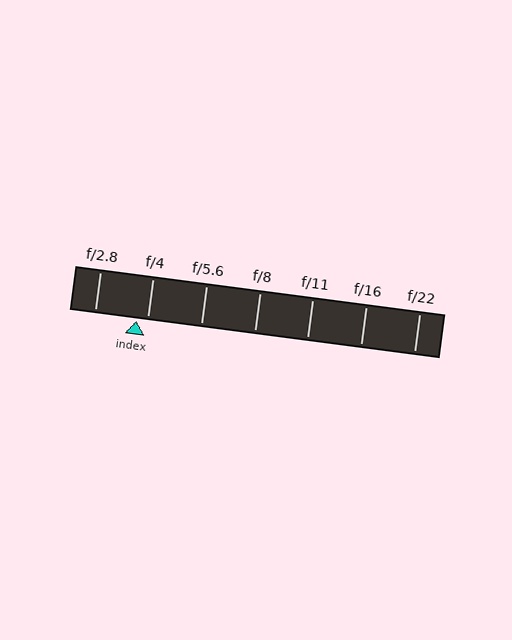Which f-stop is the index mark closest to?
The index mark is closest to f/4.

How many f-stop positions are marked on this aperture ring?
There are 7 f-stop positions marked.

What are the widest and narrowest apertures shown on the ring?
The widest aperture shown is f/2.8 and the narrowest is f/22.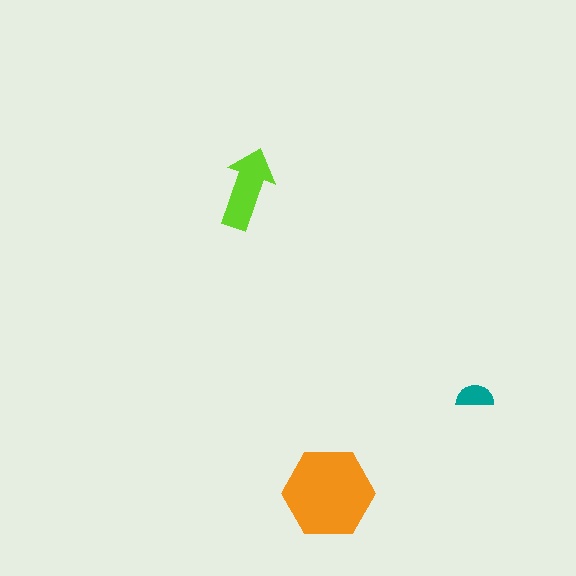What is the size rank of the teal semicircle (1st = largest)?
3rd.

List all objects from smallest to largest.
The teal semicircle, the lime arrow, the orange hexagon.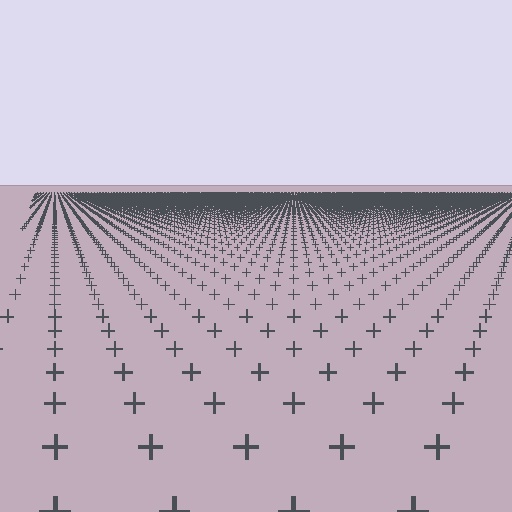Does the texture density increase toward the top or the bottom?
Density increases toward the top.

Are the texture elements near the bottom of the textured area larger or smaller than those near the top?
Larger. Near the bottom, elements are closer to the viewer and appear at a bigger on-screen size.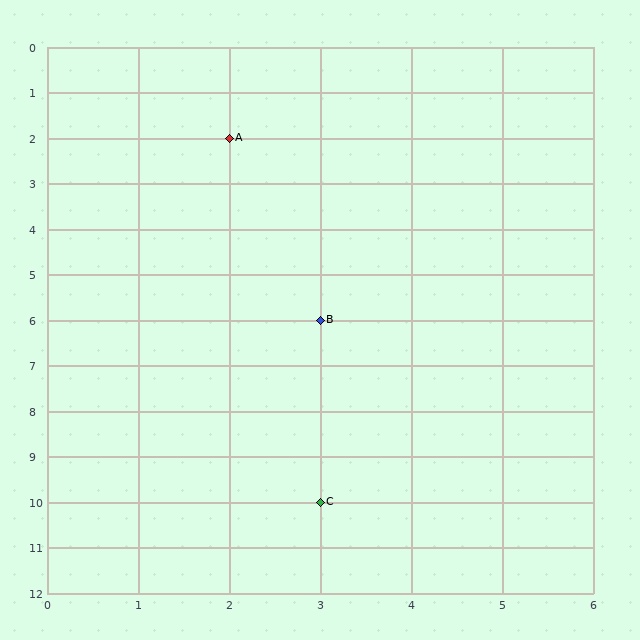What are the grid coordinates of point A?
Point A is at grid coordinates (2, 2).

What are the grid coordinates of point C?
Point C is at grid coordinates (3, 10).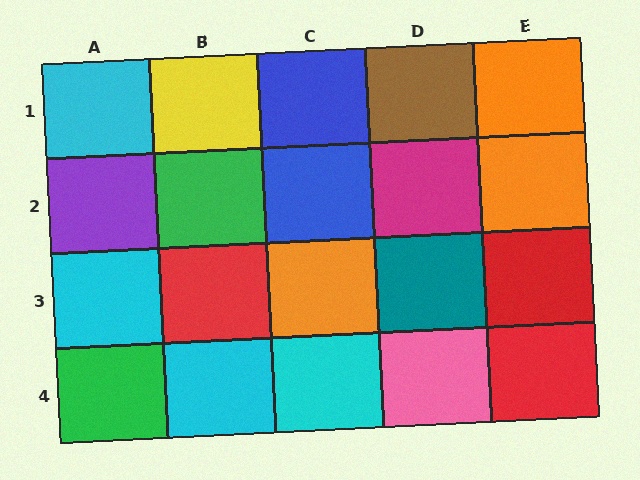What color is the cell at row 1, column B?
Yellow.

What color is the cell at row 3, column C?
Orange.